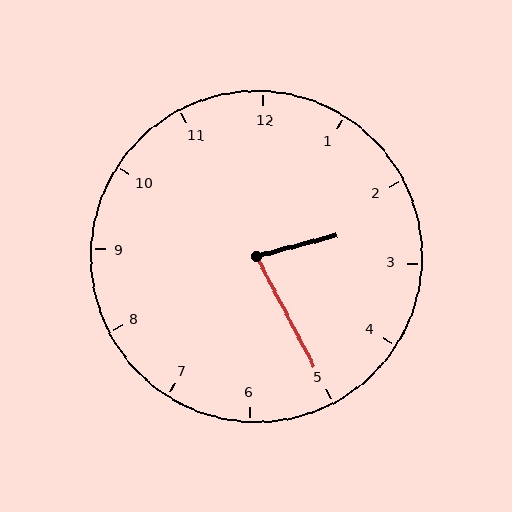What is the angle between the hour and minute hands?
Approximately 78 degrees.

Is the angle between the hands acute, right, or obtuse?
It is acute.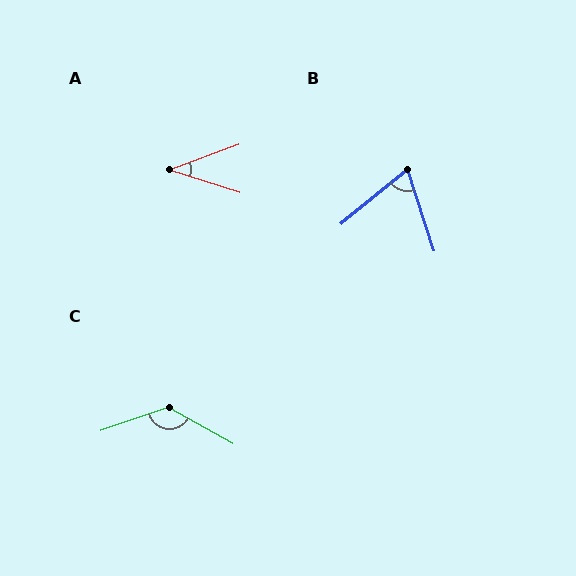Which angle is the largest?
C, at approximately 132 degrees.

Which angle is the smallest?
A, at approximately 38 degrees.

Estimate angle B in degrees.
Approximately 69 degrees.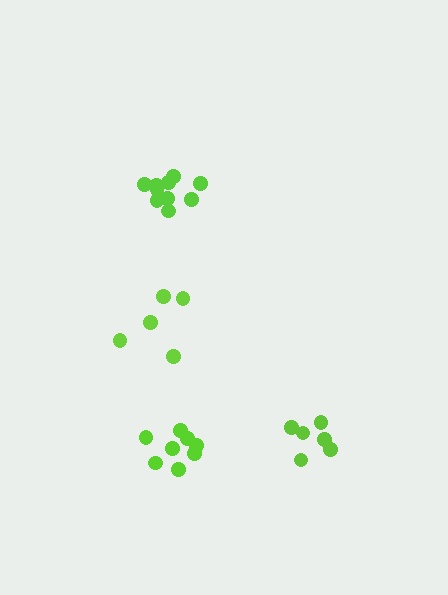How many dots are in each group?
Group 1: 10 dots, Group 2: 8 dots, Group 3: 6 dots, Group 4: 5 dots (29 total).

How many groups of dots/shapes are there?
There are 4 groups.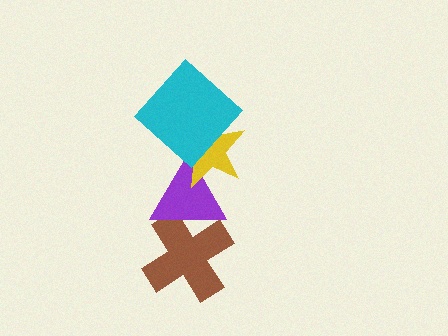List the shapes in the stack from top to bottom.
From top to bottom: the cyan diamond, the yellow star, the purple triangle, the brown cross.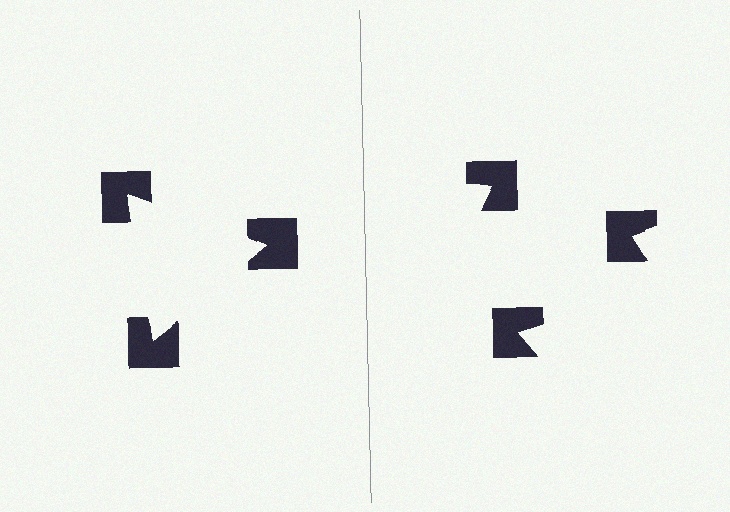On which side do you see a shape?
An illusory triangle appears on the left side. On the right side the wedge cuts are rotated, so no coherent shape forms.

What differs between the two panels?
The notched squares are positioned identically on both sides; only the wedge orientations differ. On the left they align to a triangle; on the right they are misaligned.